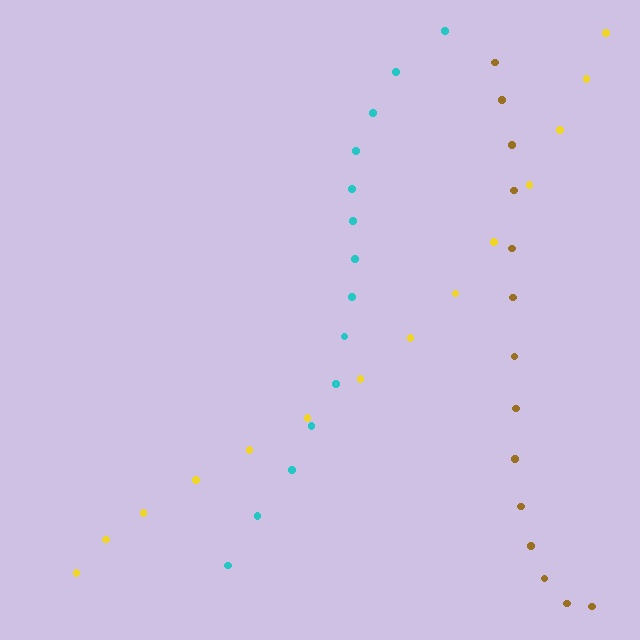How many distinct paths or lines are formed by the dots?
There are 3 distinct paths.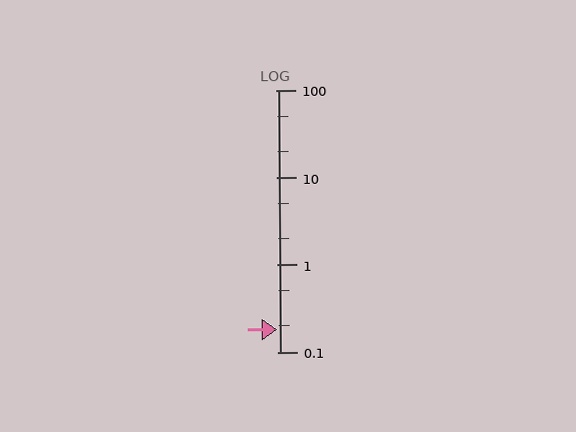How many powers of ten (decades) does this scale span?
The scale spans 3 decades, from 0.1 to 100.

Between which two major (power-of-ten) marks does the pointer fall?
The pointer is between 0.1 and 1.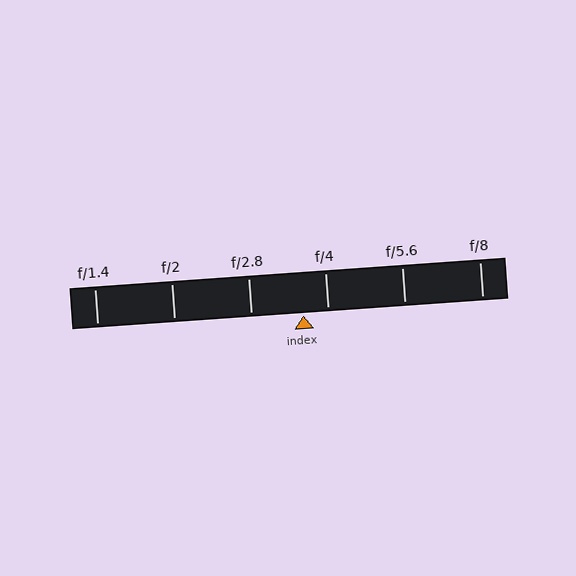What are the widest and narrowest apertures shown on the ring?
The widest aperture shown is f/1.4 and the narrowest is f/8.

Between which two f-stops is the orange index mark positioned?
The index mark is between f/2.8 and f/4.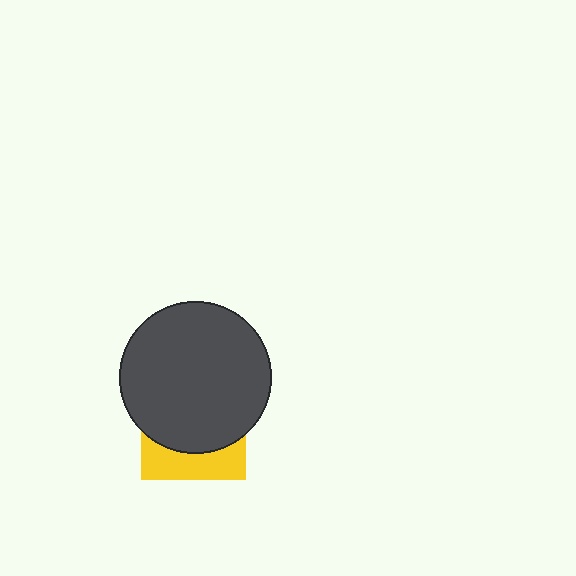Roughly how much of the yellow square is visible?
A small part of it is visible (roughly 31%).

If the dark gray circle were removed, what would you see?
You would see the complete yellow square.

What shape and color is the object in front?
The object in front is a dark gray circle.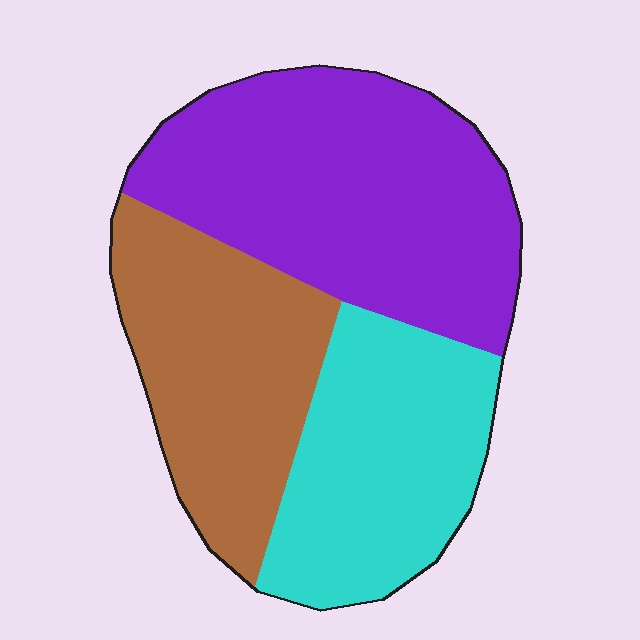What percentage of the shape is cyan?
Cyan covers about 30% of the shape.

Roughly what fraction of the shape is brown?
Brown covers around 30% of the shape.